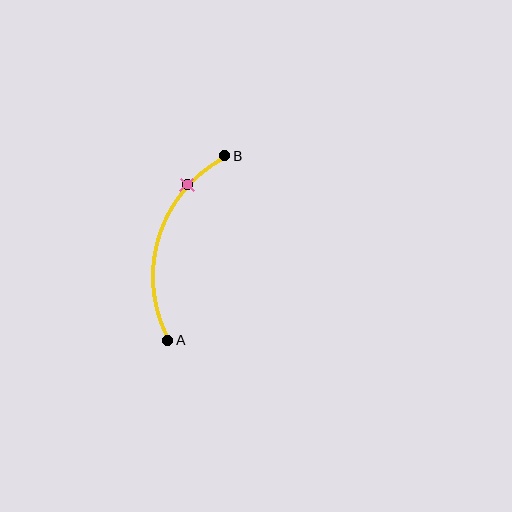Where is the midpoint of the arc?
The arc midpoint is the point on the curve farthest from the straight line joining A and B. It sits to the left of that line.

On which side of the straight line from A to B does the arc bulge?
The arc bulges to the left of the straight line connecting A and B.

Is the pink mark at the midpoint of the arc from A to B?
No. The pink mark lies on the arc but is closer to endpoint B. The arc midpoint would be at the point on the curve equidistant along the arc from both A and B.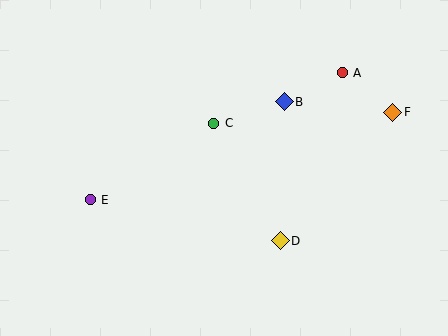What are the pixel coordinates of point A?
Point A is at (342, 73).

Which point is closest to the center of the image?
Point C at (214, 123) is closest to the center.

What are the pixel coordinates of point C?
Point C is at (214, 123).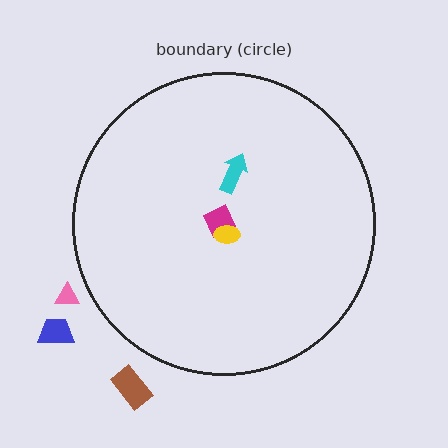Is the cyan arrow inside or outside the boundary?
Inside.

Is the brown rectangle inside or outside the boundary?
Outside.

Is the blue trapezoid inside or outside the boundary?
Outside.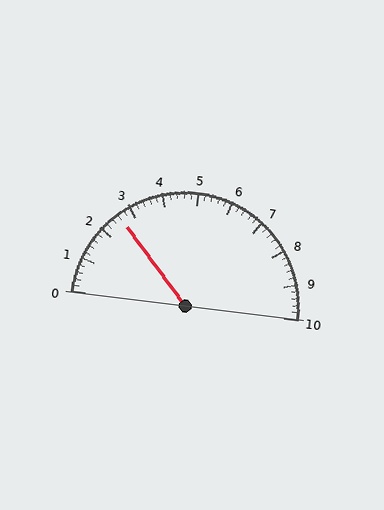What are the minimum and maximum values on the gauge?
The gauge ranges from 0 to 10.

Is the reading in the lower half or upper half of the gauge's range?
The reading is in the lower half of the range (0 to 10).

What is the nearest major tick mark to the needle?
The nearest major tick mark is 3.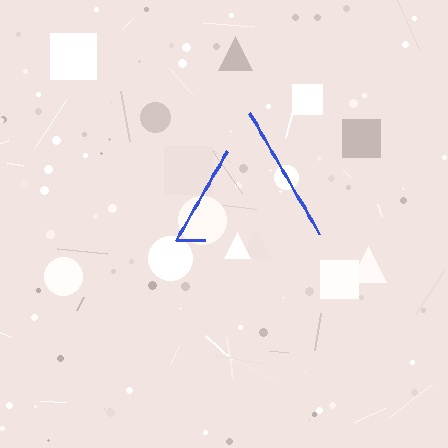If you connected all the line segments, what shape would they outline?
They would outline a triangle.